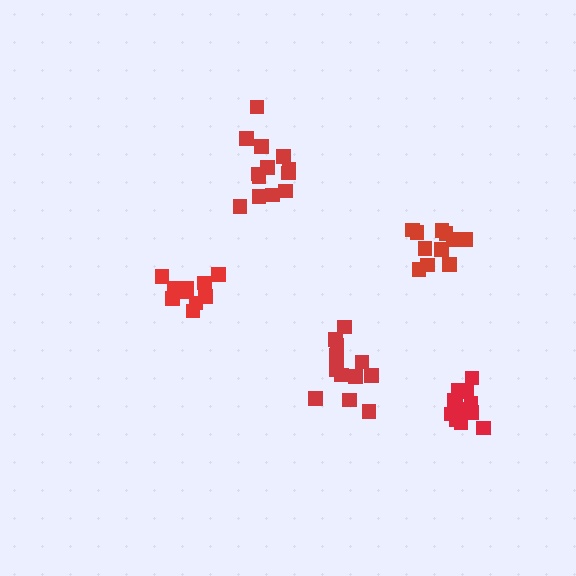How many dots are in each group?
Group 1: 12 dots, Group 2: 11 dots, Group 3: 13 dots, Group 4: 11 dots, Group 5: 12 dots (59 total).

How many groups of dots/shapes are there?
There are 5 groups.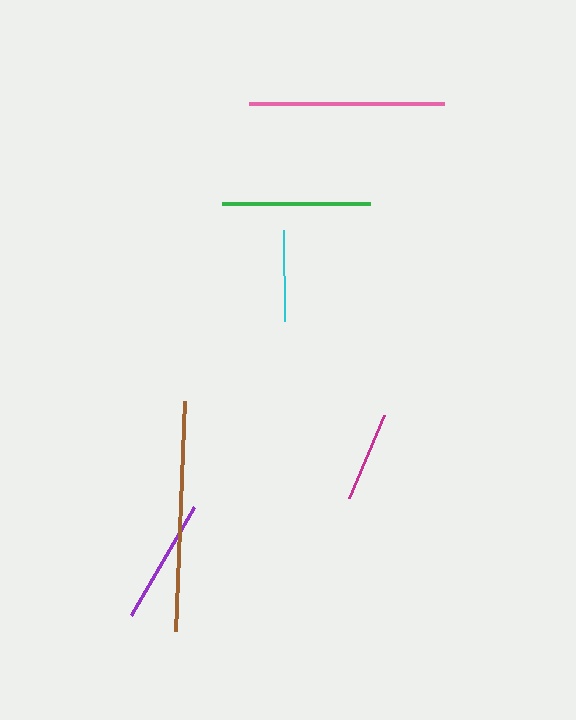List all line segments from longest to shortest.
From longest to shortest: brown, pink, green, purple, cyan, magenta.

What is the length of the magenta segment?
The magenta segment is approximately 89 pixels long.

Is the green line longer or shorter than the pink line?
The pink line is longer than the green line.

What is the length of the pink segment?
The pink segment is approximately 194 pixels long.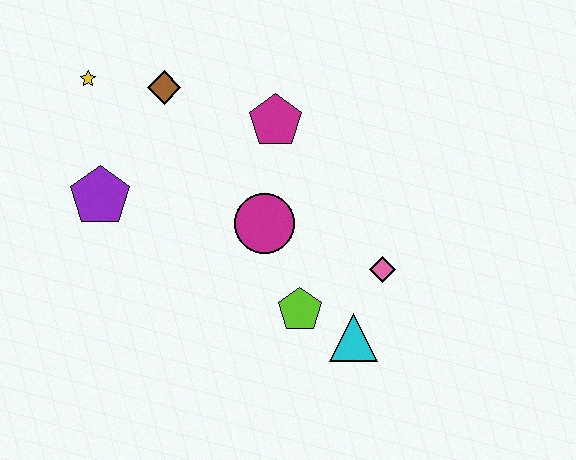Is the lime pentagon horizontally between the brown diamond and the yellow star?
No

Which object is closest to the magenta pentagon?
The magenta circle is closest to the magenta pentagon.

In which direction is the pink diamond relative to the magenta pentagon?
The pink diamond is below the magenta pentagon.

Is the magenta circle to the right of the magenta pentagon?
No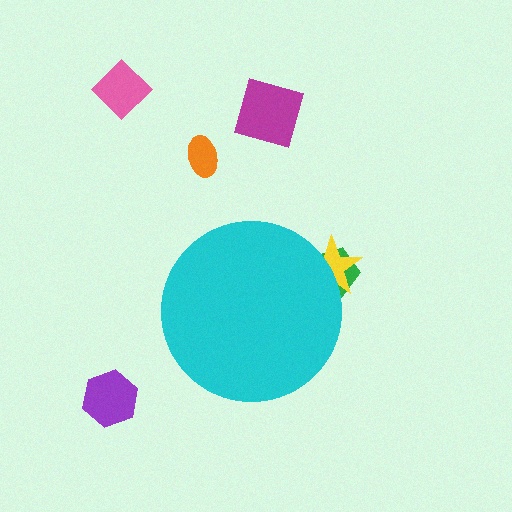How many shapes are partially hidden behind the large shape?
2 shapes are partially hidden.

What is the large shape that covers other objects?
A cyan circle.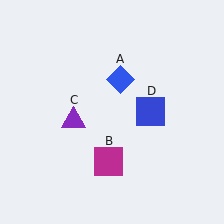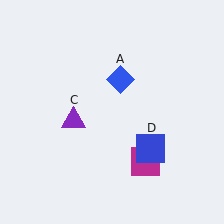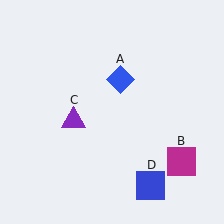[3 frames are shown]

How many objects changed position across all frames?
2 objects changed position: magenta square (object B), blue square (object D).